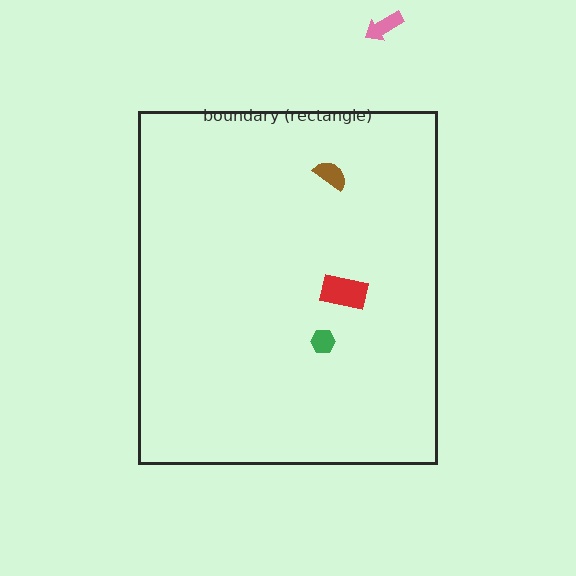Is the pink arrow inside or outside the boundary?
Outside.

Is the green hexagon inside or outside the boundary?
Inside.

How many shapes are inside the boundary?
3 inside, 1 outside.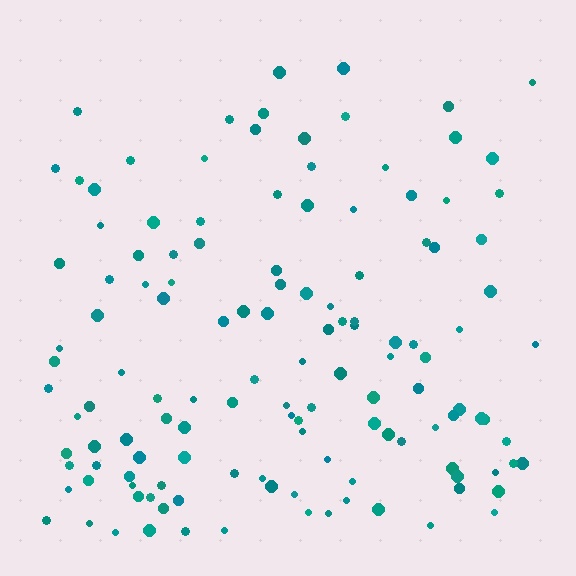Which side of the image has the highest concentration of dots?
The bottom.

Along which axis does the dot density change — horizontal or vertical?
Vertical.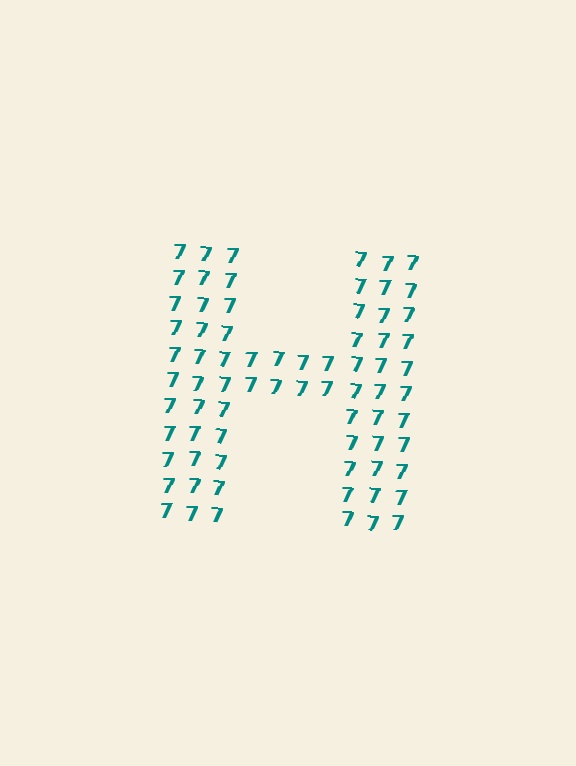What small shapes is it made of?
It is made of small digit 7's.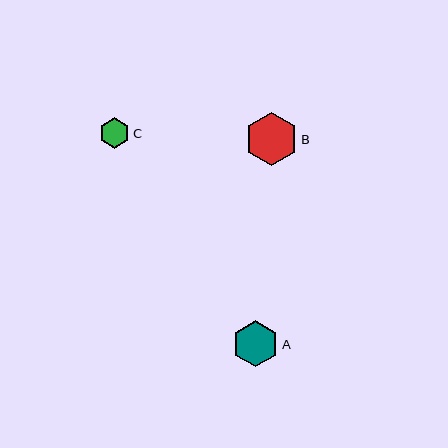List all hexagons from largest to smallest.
From largest to smallest: B, A, C.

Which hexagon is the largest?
Hexagon B is the largest with a size of approximately 53 pixels.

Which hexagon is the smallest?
Hexagon C is the smallest with a size of approximately 30 pixels.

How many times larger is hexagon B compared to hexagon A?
Hexagon B is approximately 1.2 times the size of hexagon A.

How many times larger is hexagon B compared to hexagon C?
Hexagon B is approximately 1.8 times the size of hexagon C.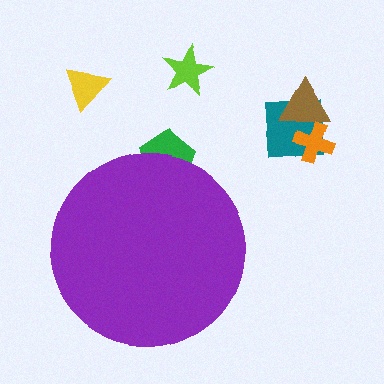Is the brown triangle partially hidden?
No, the brown triangle is fully visible.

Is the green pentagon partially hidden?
Yes, the green pentagon is partially hidden behind the purple circle.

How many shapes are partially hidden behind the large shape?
1 shape is partially hidden.